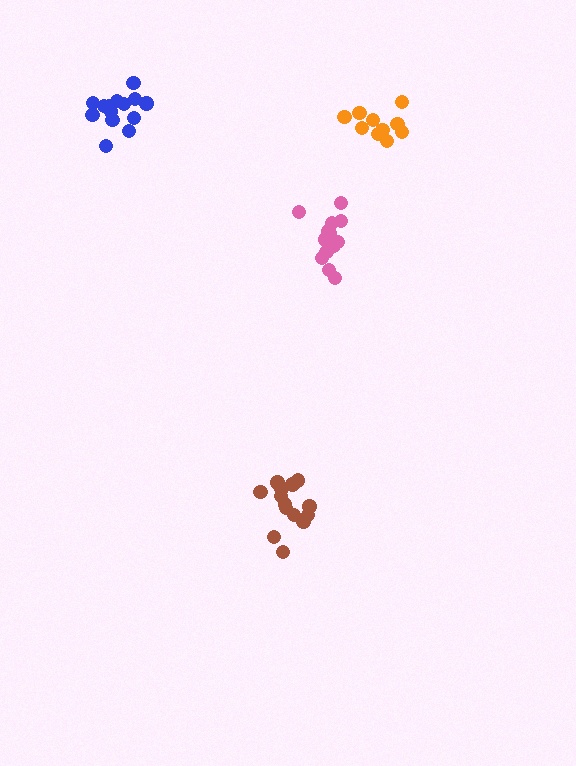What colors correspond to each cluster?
The clusters are colored: brown, pink, orange, blue.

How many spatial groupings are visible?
There are 4 spatial groupings.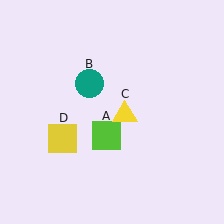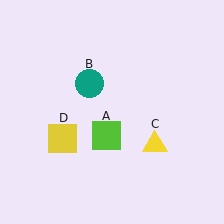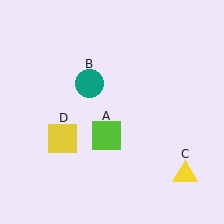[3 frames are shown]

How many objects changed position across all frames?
1 object changed position: yellow triangle (object C).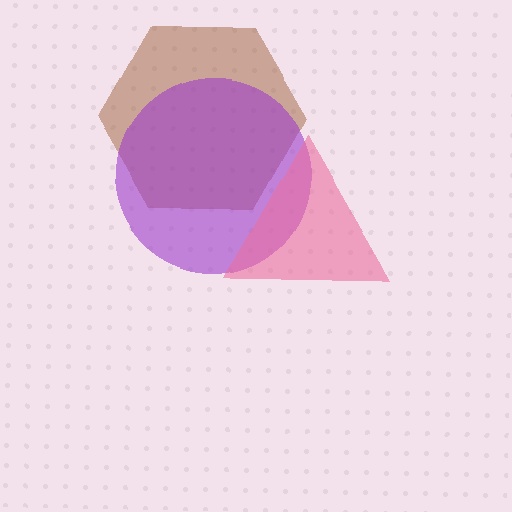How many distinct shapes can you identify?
There are 3 distinct shapes: a brown hexagon, a purple circle, a pink triangle.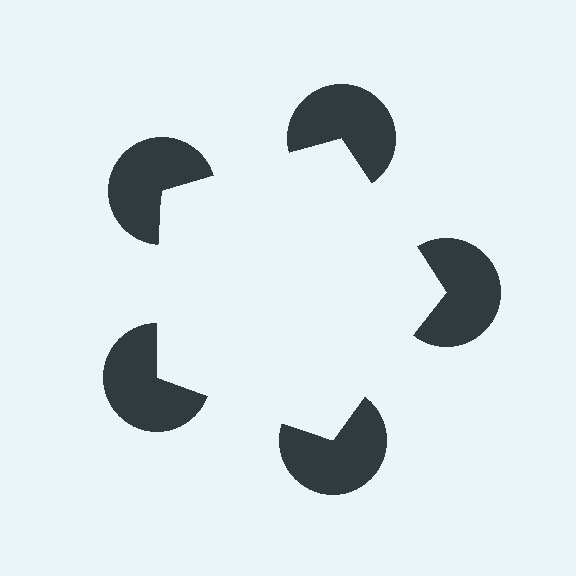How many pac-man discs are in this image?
There are 5 — one at each vertex of the illusory pentagon.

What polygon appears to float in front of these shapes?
An illusory pentagon — its edges are inferred from the aligned wedge cuts in the pac-man discs, not physically drawn.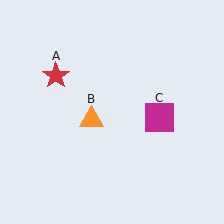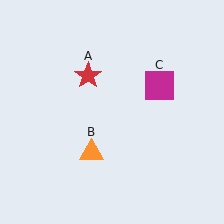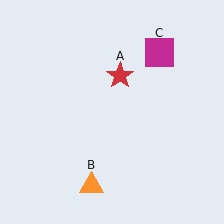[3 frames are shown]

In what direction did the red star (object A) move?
The red star (object A) moved right.